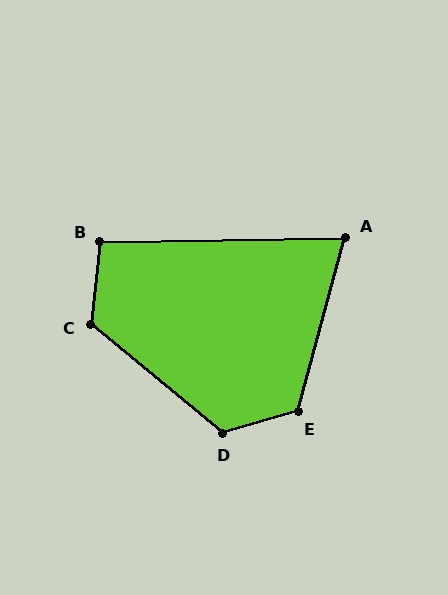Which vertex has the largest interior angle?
D, at approximately 124 degrees.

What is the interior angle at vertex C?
Approximately 123 degrees (obtuse).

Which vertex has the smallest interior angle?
A, at approximately 74 degrees.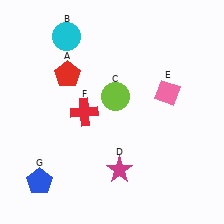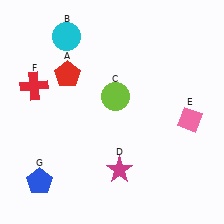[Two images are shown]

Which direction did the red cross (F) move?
The red cross (F) moved left.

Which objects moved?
The objects that moved are: the pink diamond (E), the red cross (F).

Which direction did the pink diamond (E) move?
The pink diamond (E) moved down.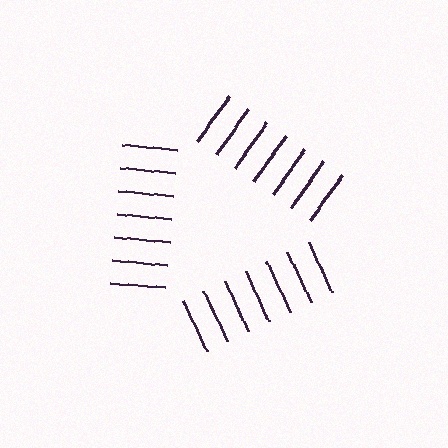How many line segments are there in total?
21 — 7 along each of the 3 edges.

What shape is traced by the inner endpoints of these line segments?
An illusory triangle — the line segments terminate on its edges but no continuous stroke is drawn.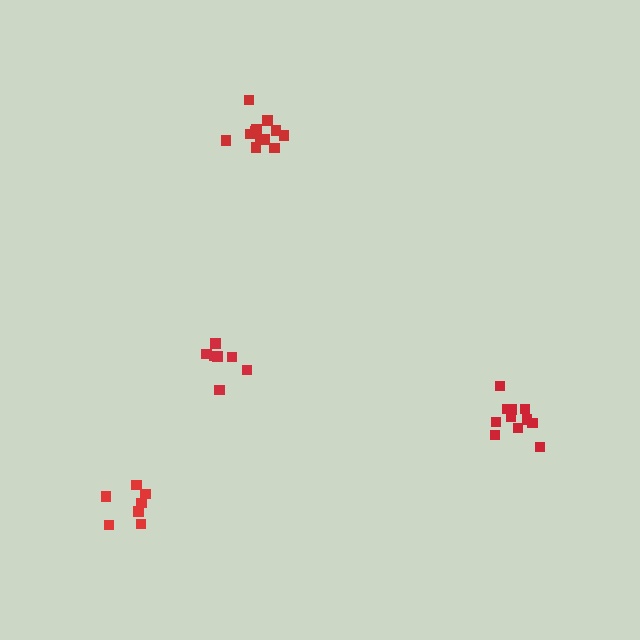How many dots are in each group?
Group 1: 7 dots, Group 2: 11 dots, Group 3: 12 dots, Group 4: 7 dots (37 total).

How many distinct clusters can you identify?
There are 4 distinct clusters.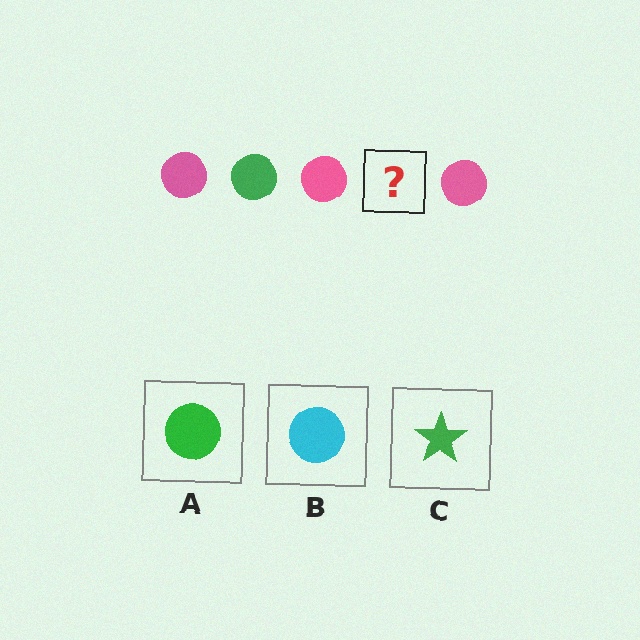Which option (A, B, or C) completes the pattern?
A.